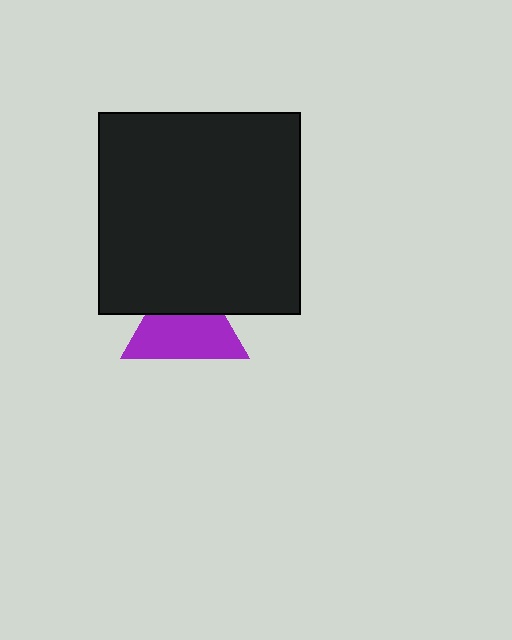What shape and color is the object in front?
The object in front is a black square.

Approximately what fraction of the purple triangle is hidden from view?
Roughly 38% of the purple triangle is hidden behind the black square.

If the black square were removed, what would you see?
You would see the complete purple triangle.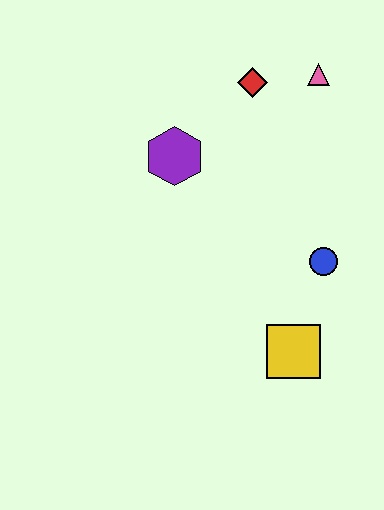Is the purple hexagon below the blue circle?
No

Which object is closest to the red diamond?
The pink triangle is closest to the red diamond.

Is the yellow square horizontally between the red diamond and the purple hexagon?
No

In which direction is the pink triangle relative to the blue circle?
The pink triangle is above the blue circle.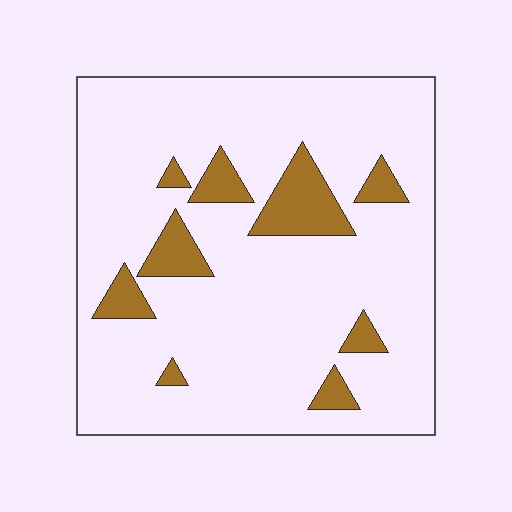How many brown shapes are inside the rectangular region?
9.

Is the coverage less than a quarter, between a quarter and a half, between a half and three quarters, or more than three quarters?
Less than a quarter.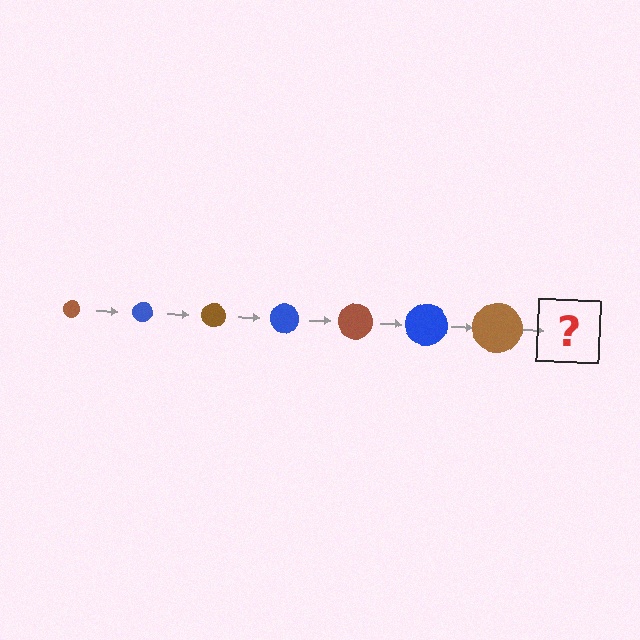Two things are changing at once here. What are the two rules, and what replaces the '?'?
The two rules are that the circle grows larger each step and the color cycles through brown and blue. The '?' should be a blue circle, larger than the previous one.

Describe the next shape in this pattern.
It should be a blue circle, larger than the previous one.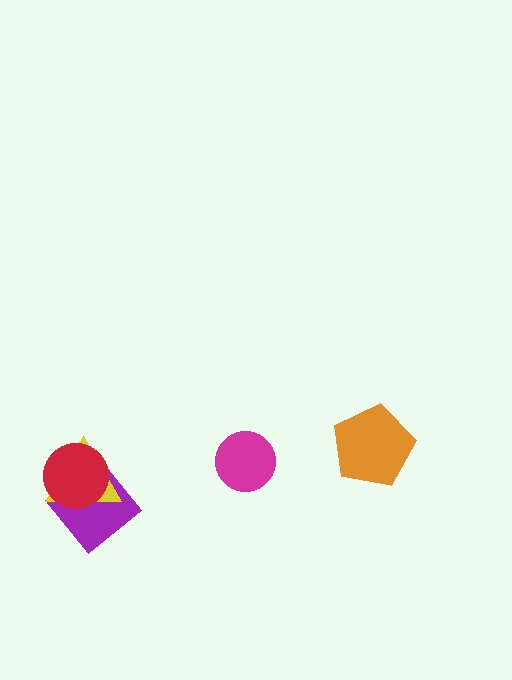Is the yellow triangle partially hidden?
Yes, it is partially covered by another shape.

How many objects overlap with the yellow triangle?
2 objects overlap with the yellow triangle.